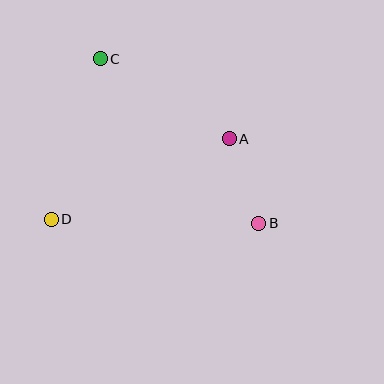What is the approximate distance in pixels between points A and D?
The distance between A and D is approximately 195 pixels.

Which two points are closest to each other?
Points A and B are closest to each other.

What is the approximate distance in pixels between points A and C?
The distance between A and C is approximately 152 pixels.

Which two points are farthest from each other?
Points B and C are farthest from each other.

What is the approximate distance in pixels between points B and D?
The distance between B and D is approximately 208 pixels.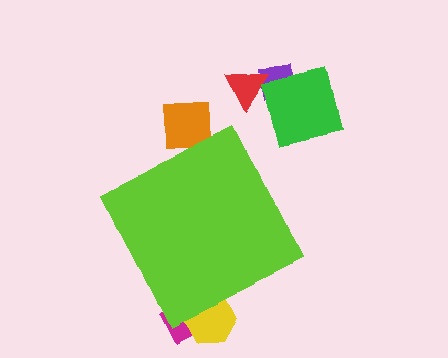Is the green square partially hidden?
No, the green square is fully visible.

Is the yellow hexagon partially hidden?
Yes, the yellow hexagon is partially hidden behind the lime diamond.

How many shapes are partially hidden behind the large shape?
3 shapes are partially hidden.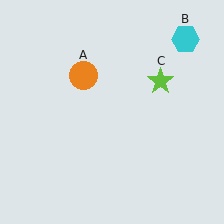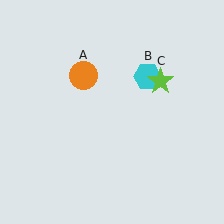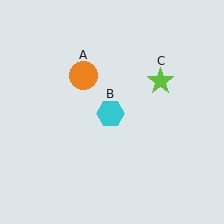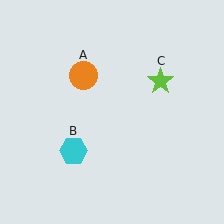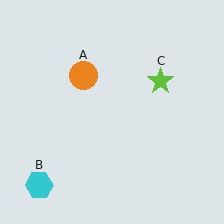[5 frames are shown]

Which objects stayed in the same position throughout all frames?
Orange circle (object A) and lime star (object C) remained stationary.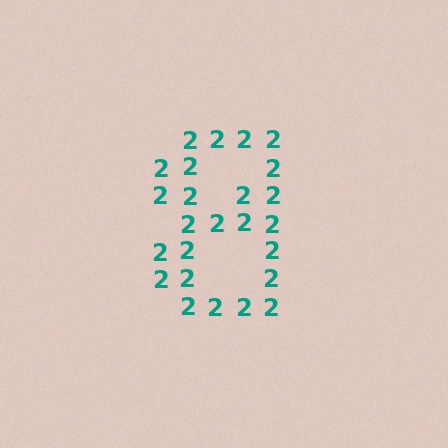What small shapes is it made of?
It is made of small digit 2's.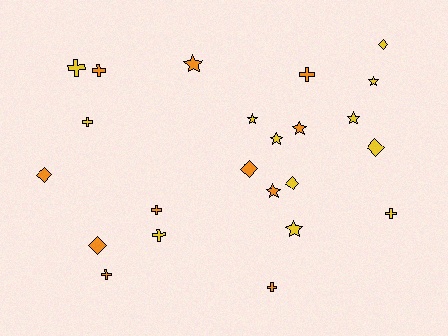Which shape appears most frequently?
Cross, with 9 objects.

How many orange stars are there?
There are 3 orange stars.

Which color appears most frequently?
Yellow, with 12 objects.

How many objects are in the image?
There are 23 objects.